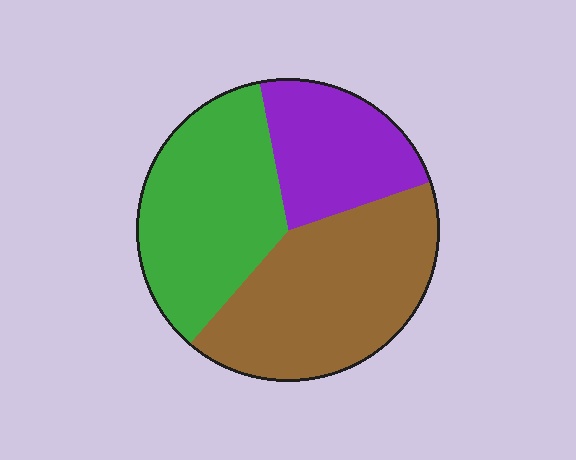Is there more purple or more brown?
Brown.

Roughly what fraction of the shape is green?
Green covers about 35% of the shape.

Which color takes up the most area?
Brown, at roughly 40%.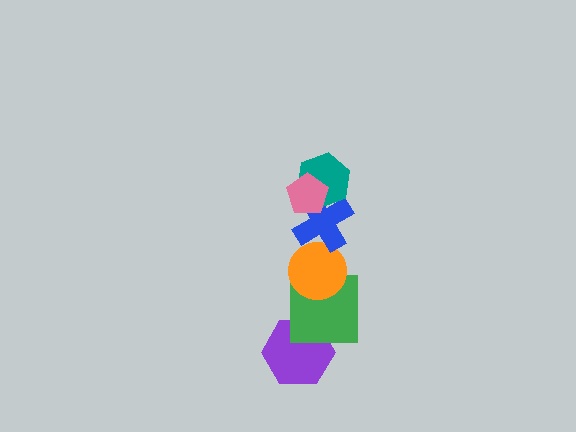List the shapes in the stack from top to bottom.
From top to bottom: the pink pentagon, the teal hexagon, the blue cross, the orange circle, the green square, the purple hexagon.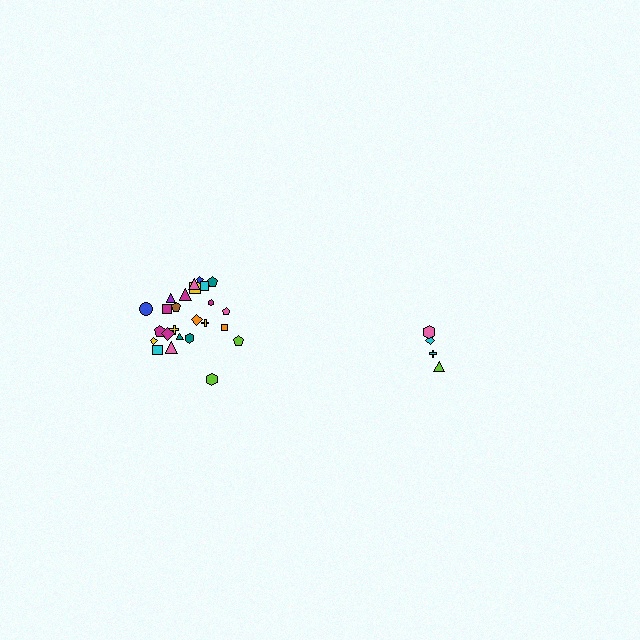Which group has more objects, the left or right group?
The left group.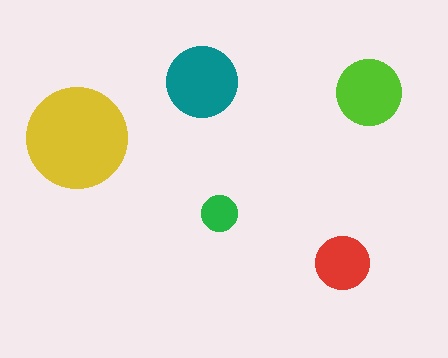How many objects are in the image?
There are 5 objects in the image.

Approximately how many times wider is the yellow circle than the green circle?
About 3 times wider.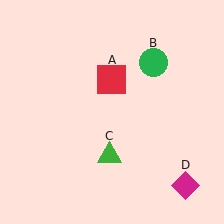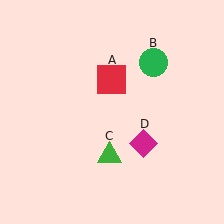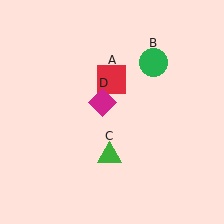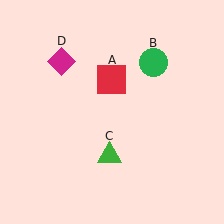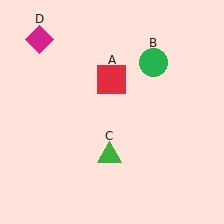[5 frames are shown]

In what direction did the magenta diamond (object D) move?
The magenta diamond (object D) moved up and to the left.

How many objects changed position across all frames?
1 object changed position: magenta diamond (object D).